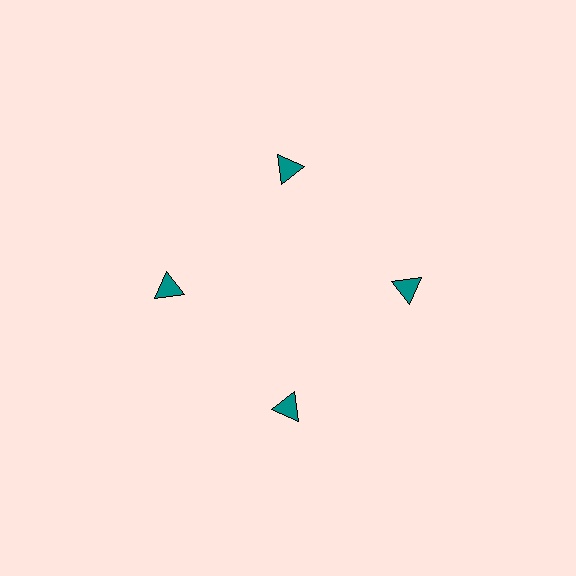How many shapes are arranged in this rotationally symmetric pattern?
There are 4 shapes, arranged in 4 groups of 1.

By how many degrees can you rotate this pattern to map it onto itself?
The pattern maps onto itself every 90 degrees of rotation.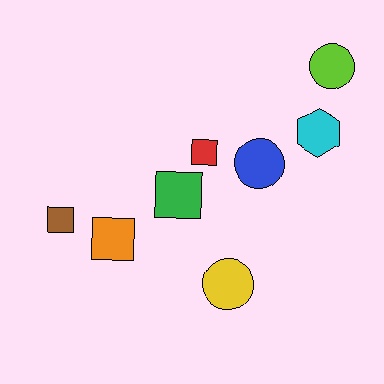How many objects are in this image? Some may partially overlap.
There are 8 objects.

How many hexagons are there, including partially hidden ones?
There is 1 hexagon.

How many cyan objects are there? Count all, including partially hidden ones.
There is 1 cyan object.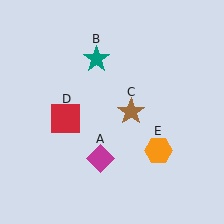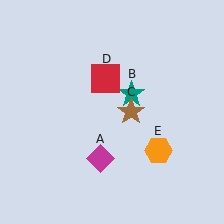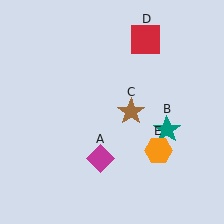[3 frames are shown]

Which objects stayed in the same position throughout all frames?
Magenta diamond (object A) and brown star (object C) and orange hexagon (object E) remained stationary.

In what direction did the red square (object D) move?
The red square (object D) moved up and to the right.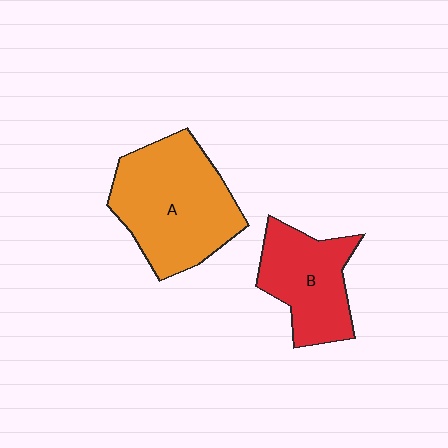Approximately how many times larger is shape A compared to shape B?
Approximately 1.5 times.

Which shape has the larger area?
Shape A (orange).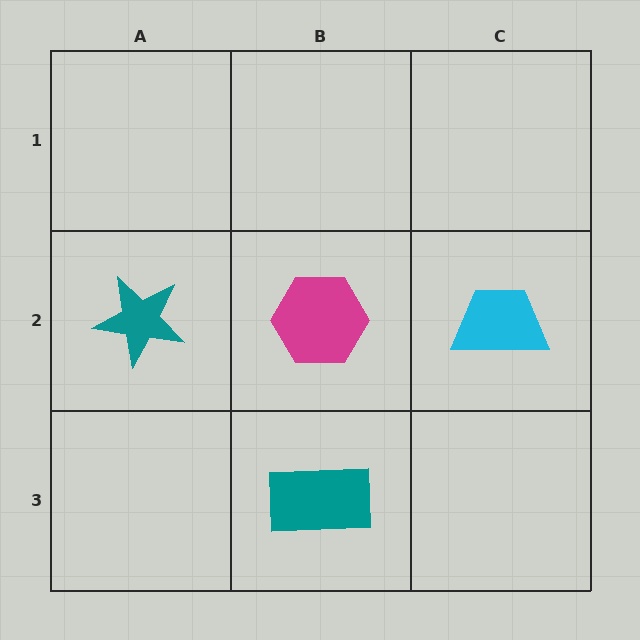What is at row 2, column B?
A magenta hexagon.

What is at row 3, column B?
A teal rectangle.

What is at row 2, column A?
A teal star.